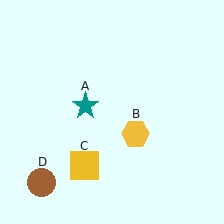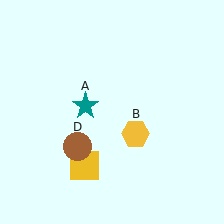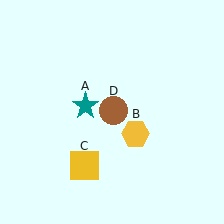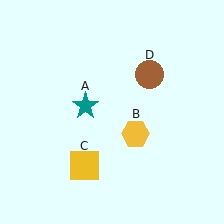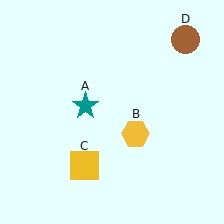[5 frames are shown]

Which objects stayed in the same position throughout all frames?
Teal star (object A) and yellow hexagon (object B) and yellow square (object C) remained stationary.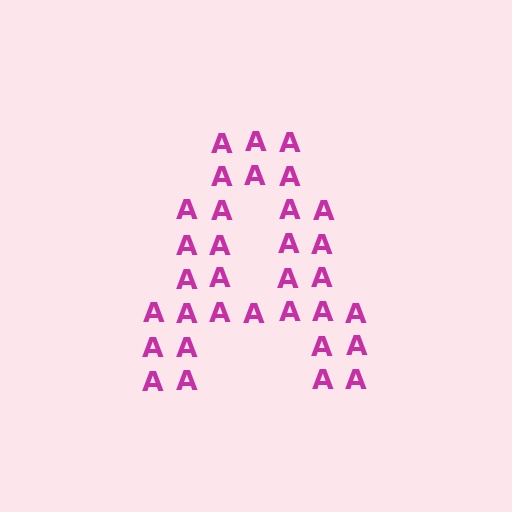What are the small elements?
The small elements are letter A's.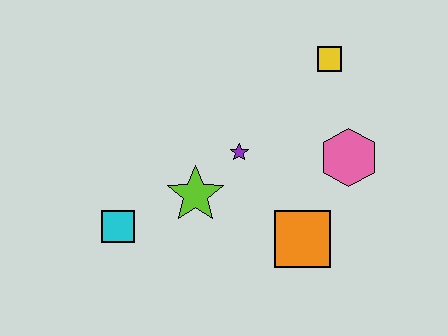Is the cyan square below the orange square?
No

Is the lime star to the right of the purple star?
No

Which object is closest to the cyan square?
The lime star is closest to the cyan square.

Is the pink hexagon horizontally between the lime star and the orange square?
No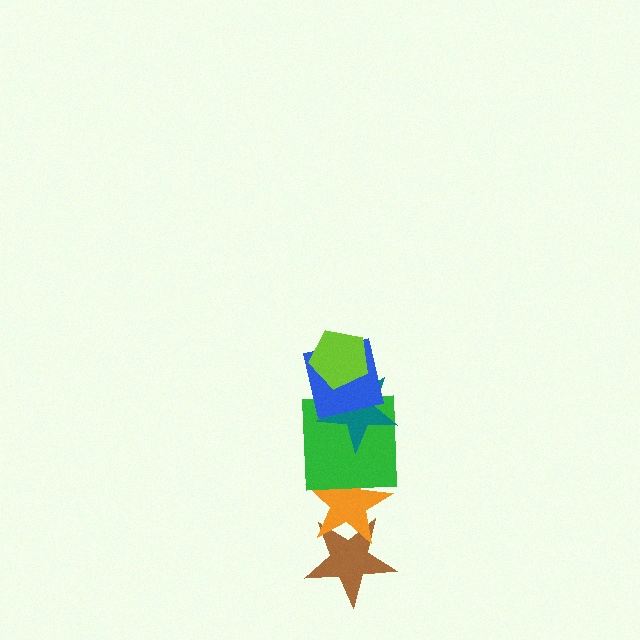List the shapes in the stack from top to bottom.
From top to bottom: the lime pentagon, the blue square, the teal star, the green square, the orange star, the brown star.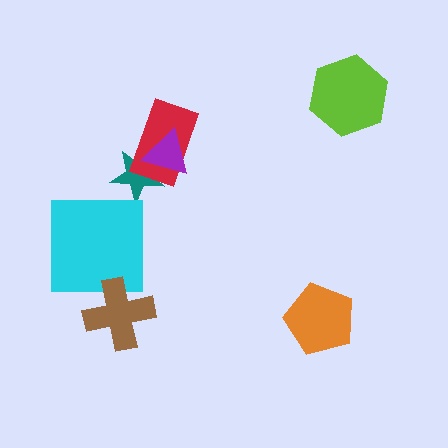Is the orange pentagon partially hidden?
No, no other shape covers it.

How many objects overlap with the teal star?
2 objects overlap with the teal star.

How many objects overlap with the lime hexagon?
0 objects overlap with the lime hexagon.